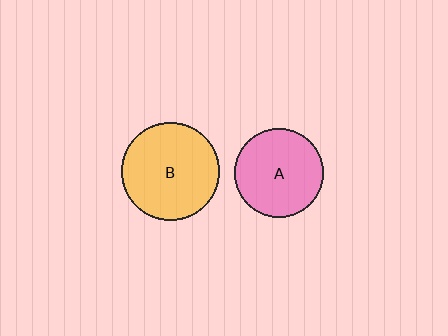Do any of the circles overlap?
No, none of the circles overlap.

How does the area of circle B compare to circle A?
Approximately 1.2 times.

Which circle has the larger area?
Circle B (yellow).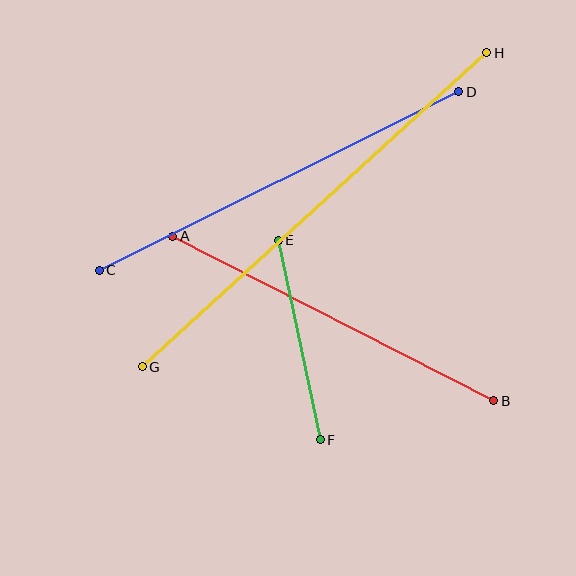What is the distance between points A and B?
The distance is approximately 361 pixels.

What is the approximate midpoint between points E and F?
The midpoint is at approximately (299, 340) pixels.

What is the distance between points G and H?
The distance is approximately 466 pixels.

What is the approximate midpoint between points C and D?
The midpoint is at approximately (279, 181) pixels.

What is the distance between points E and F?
The distance is approximately 204 pixels.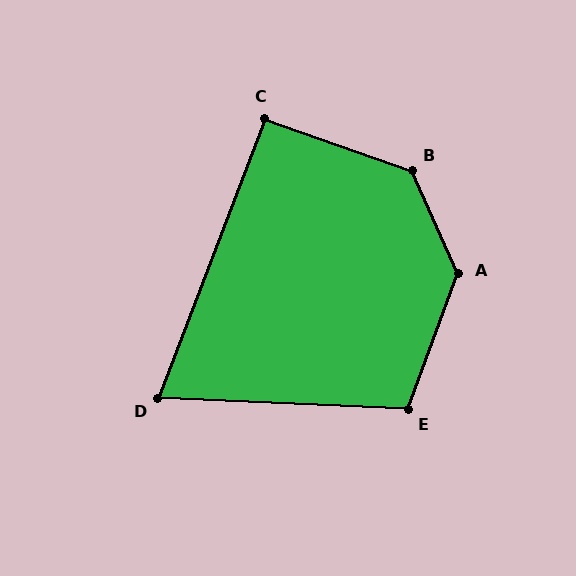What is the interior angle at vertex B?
Approximately 133 degrees (obtuse).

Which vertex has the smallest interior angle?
D, at approximately 72 degrees.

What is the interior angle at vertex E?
Approximately 108 degrees (obtuse).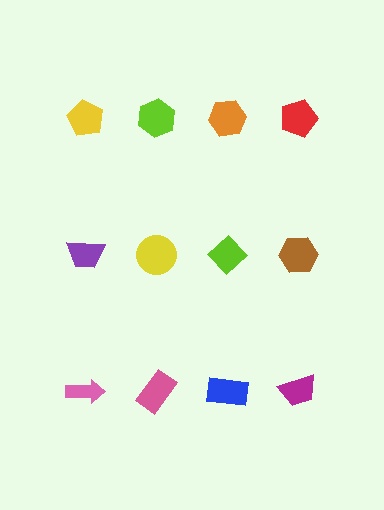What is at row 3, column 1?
A pink arrow.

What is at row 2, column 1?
A purple trapezoid.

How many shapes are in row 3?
4 shapes.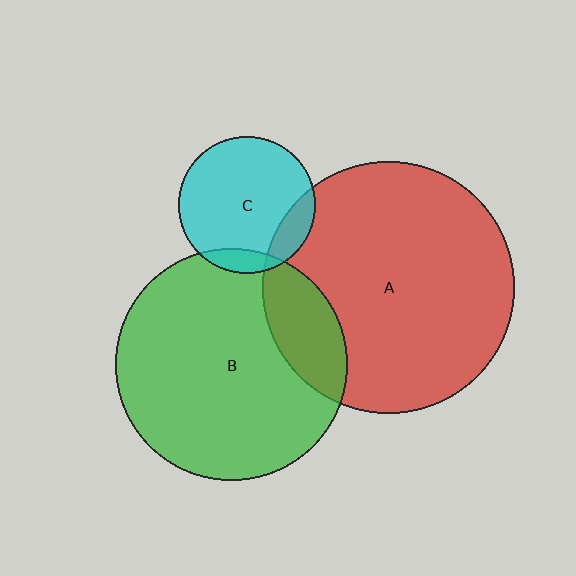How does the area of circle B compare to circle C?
Approximately 2.9 times.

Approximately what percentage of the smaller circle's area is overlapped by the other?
Approximately 20%.